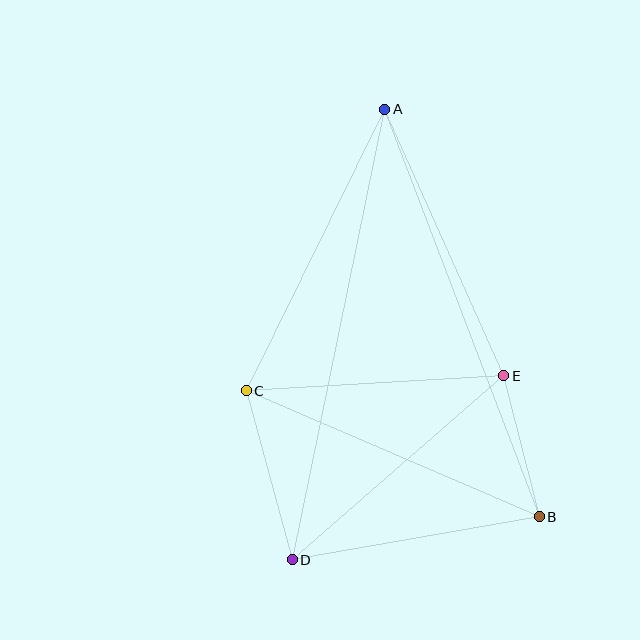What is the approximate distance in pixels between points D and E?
The distance between D and E is approximately 280 pixels.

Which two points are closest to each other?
Points B and E are closest to each other.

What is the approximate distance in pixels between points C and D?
The distance between C and D is approximately 175 pixels.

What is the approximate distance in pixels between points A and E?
The distance between A and E is approximately 292 pixels.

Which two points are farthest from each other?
Points A and D are farthest from each other.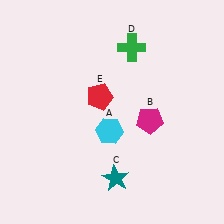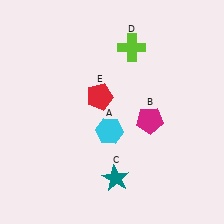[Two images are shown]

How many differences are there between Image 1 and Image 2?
There is 1 difference between the two images.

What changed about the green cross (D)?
In Image 1, D is green. In Image 2, it changed to lime.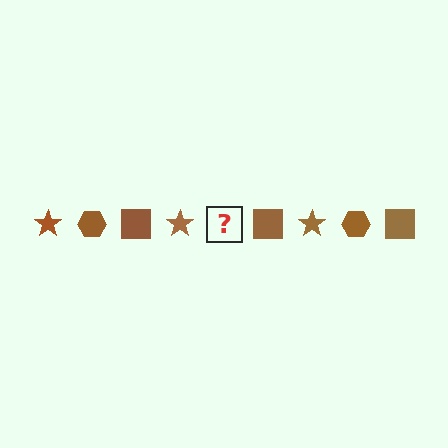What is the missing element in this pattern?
The missing element is a brown hexagon.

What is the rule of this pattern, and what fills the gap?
The rule is that the pattern cycles through star, hexagon, square shapes in brown. The gap should be filled with a brown hexagon.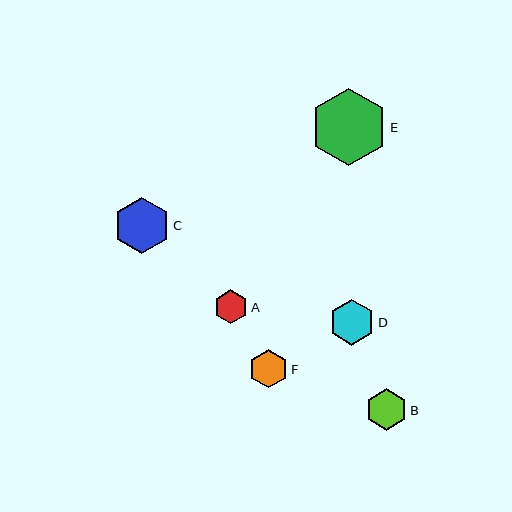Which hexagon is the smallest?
Hexagon A is the smallest with a size of approximately 34 pixels.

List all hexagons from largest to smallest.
From largest to smallest: E, C, D, B, F, A.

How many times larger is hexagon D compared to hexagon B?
Hexagon D is approximately 1.1 times the size of hexagon B.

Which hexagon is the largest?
Hexagon E is the largest with a size of approximately 77 pixels.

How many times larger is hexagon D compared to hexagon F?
Hexagon D is approximately 1.2 times the size of hexagon F.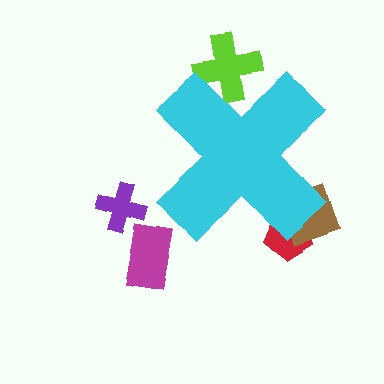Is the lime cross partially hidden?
Yes, the lime cross is partially hidden behind the cyan cross.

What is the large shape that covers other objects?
A cyan cross.